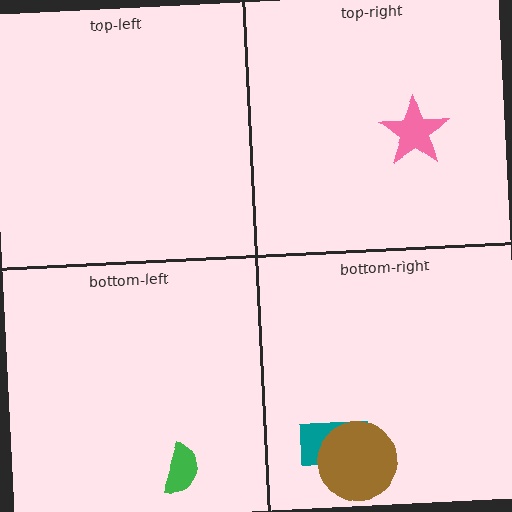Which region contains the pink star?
The top-right region.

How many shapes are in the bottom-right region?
2.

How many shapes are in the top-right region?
1.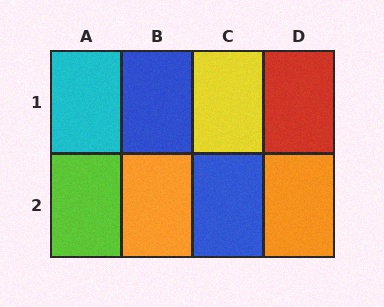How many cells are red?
1 cell is red.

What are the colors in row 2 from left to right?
Lime, orange, blue, orange.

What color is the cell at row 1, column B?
Blue.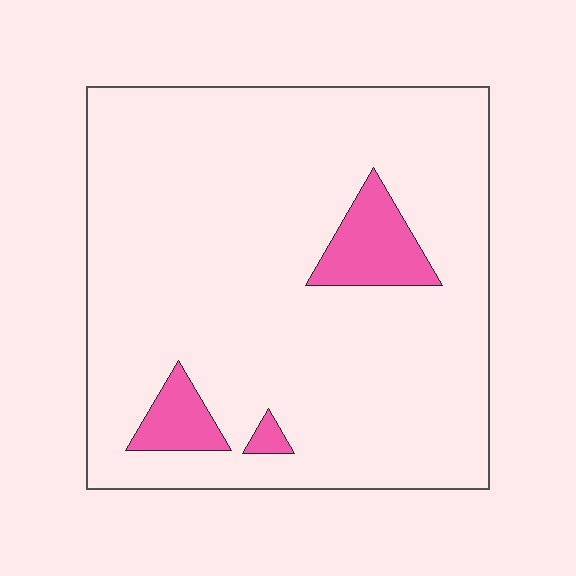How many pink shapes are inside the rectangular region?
3.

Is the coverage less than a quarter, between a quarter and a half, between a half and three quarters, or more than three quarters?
Less than a quarter.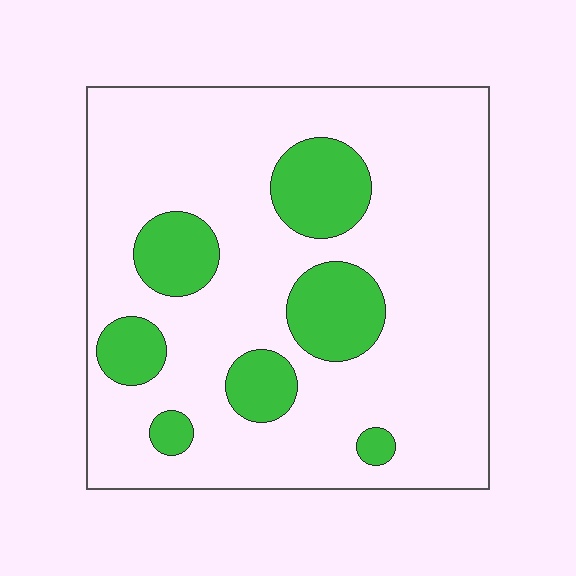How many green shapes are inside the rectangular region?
7.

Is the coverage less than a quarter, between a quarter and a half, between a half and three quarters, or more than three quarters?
Less than a quarter.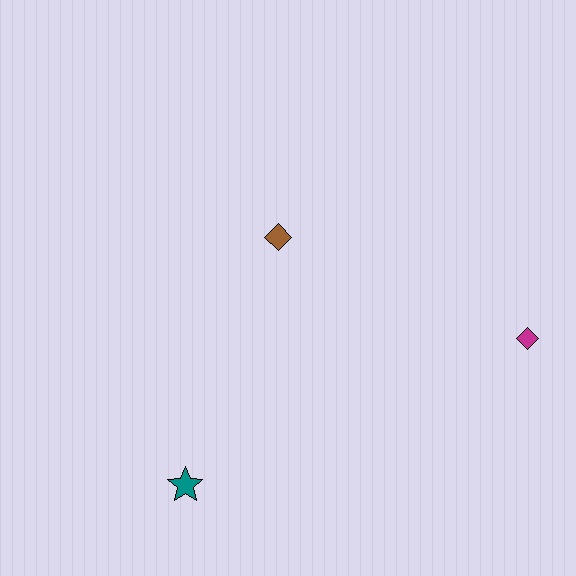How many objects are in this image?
There are 3 objects.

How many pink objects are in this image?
There are no pink objects.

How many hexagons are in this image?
There are no hexagons.